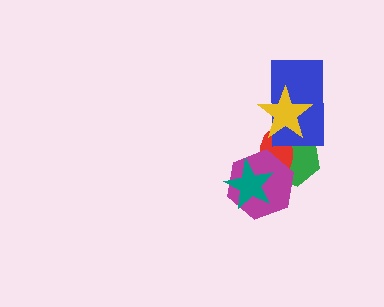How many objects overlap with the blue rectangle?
3 objects overlap with the blue rectangle.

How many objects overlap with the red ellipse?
5 objects overlap with the red ellipse.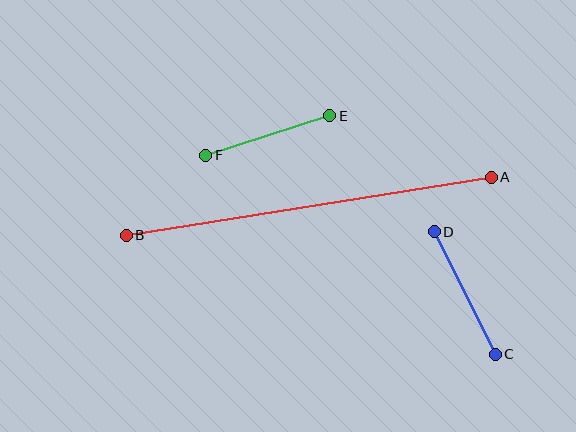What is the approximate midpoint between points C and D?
The midpoint is at approximately (465, 293) pixels.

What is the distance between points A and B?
The distance is approximately 369 pixels.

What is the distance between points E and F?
The distance is approximately 130 pixels.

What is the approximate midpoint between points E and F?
The midpoint is at approximately (268, 136) pixels.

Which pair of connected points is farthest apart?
Points A and B are farthest apart.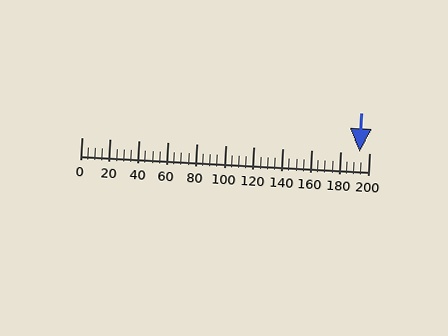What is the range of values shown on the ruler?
The ruler shows values from 0 to 200.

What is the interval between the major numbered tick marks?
The major tick marks are spaced 20 units apart.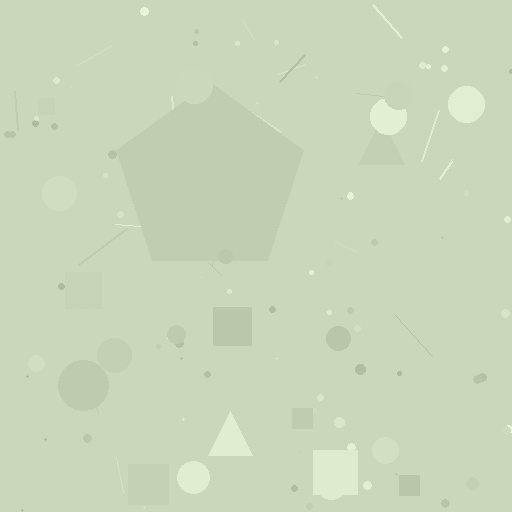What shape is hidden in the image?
A pentagon is hidden in the image.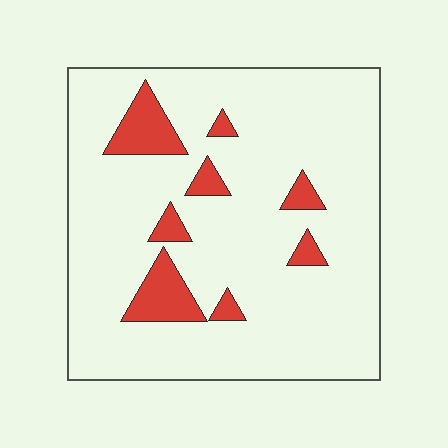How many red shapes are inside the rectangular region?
8.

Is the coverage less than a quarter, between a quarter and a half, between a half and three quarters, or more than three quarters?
Less than a quarter.